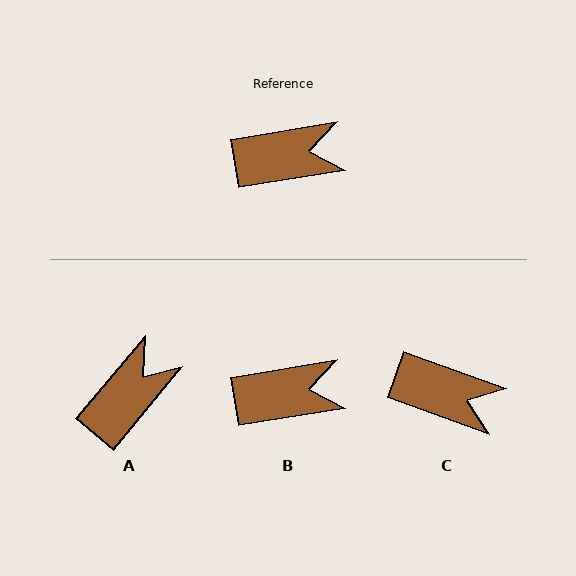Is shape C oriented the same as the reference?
No, it is off by about 29 degrees.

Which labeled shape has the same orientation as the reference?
B.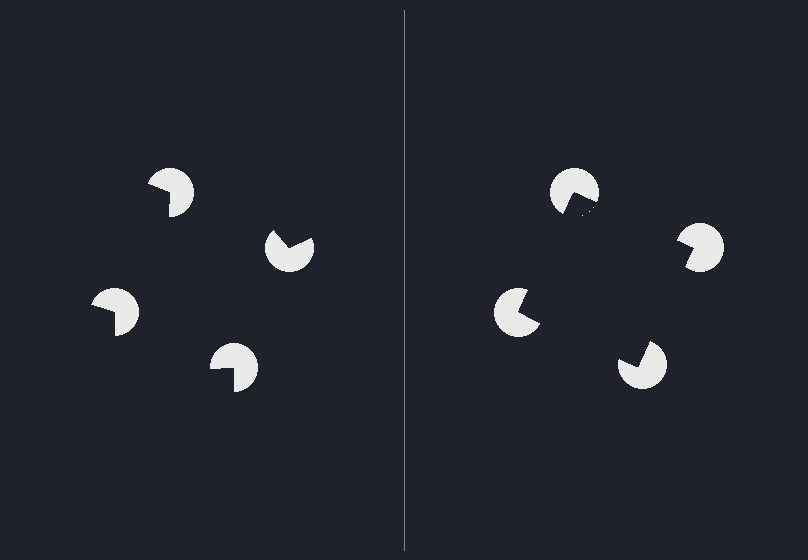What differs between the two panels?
The pac-man discs are positioned identically on both sides; only the wedge orientations differ. On the right they align to a square; on the left they are misaligned.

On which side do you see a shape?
An illusory square appears on the right side. On the left side the wedge cuts are rotated, so no coherent shape forms.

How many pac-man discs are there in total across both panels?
8 — 4 on each side.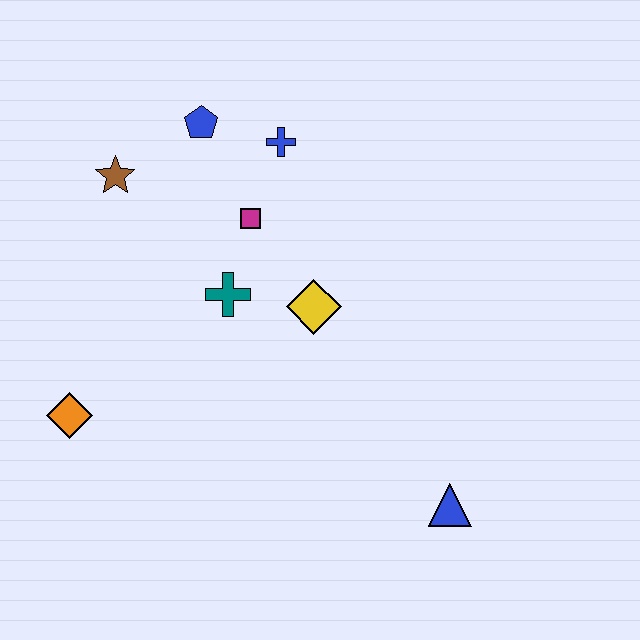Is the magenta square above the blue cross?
No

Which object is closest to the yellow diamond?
The teal cross is closest to the yellow diamond.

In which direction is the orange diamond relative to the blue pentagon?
The orange diamond is below the blue pentagon.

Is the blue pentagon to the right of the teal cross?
No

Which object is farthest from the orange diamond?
The blue triangle is farthest from the orange diamond.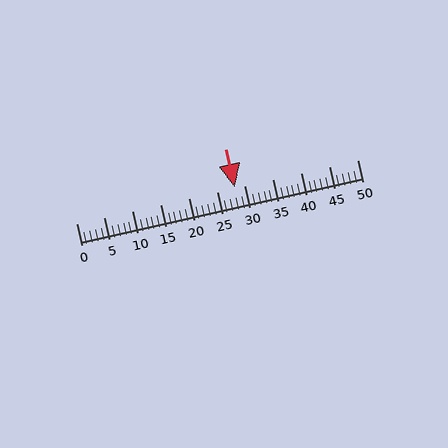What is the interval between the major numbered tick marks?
The major tick marks are spaced 5 units apart.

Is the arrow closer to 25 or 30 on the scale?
The arrow is closer to 30.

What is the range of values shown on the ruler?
The ruler shows values from 0 to 50.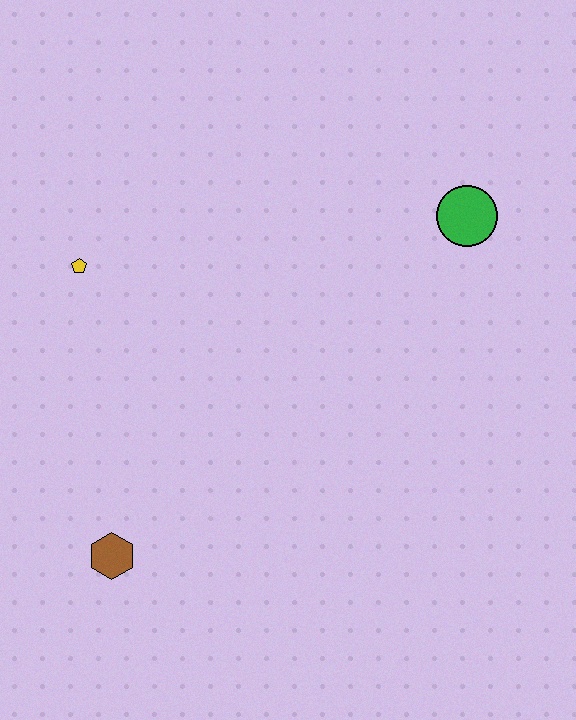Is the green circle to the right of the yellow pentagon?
Yes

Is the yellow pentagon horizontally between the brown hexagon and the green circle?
No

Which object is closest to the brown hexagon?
The yellow pentagon is closest to the brown hexagon.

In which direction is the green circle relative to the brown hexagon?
The green circle is to the right of the brown hexagon.